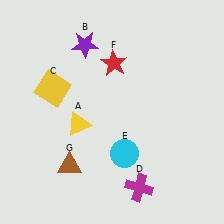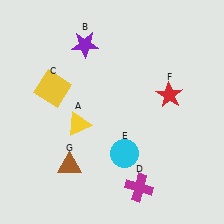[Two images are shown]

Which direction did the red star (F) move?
The red star (F) moved right.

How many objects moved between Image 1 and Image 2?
1 object moved between the two images.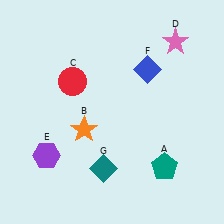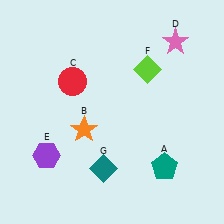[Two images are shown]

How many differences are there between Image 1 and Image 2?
There is 1 difference between the two images.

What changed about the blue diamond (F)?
In Image 1, F is blue. In Image 2, it changed to lime.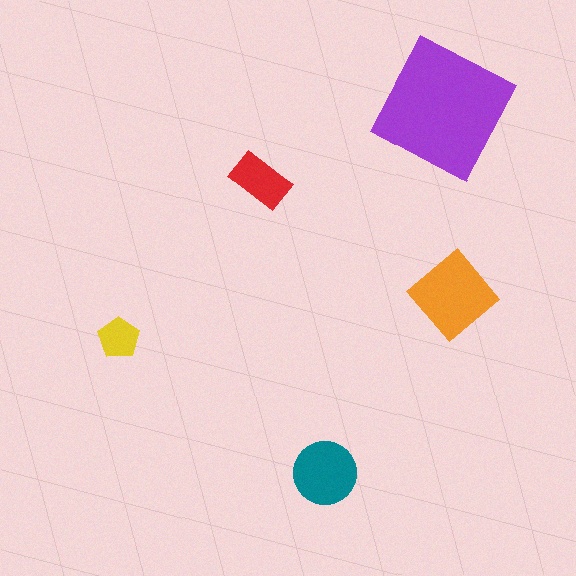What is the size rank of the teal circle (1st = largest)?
3rd.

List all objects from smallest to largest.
The yellow pentagon, the red rectangle, the teal circle, the orange diamond, the purple square.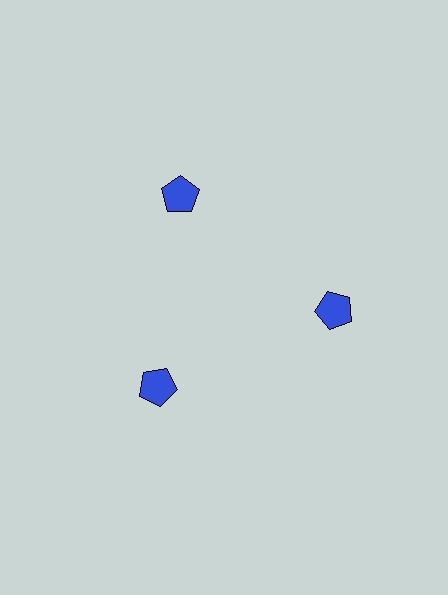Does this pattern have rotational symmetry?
Yes, this pattern has 3-fold rotational symmetry. It looks the same after rotating 120 degrees around the center.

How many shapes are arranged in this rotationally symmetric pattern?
There are 3 shapes, arranged in 3 groups of 1.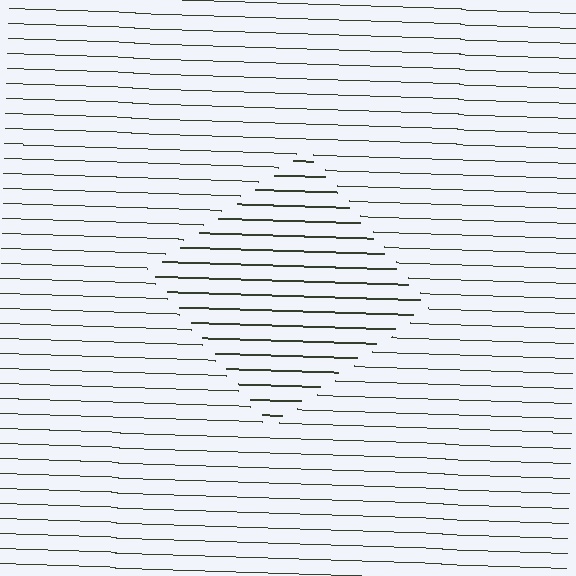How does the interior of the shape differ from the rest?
The interior of the shape contains the same grating, shifted by half a period — the contour is defined by the phase discontinuity where line-ends from the inner and outer gratings abut.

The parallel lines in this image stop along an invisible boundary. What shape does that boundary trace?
An illusory square. The interior of the shape contains the same grating, shifted by half a period — the contour is defined by the phase discontinuity where line-ends from the inner and outer gratings abut.